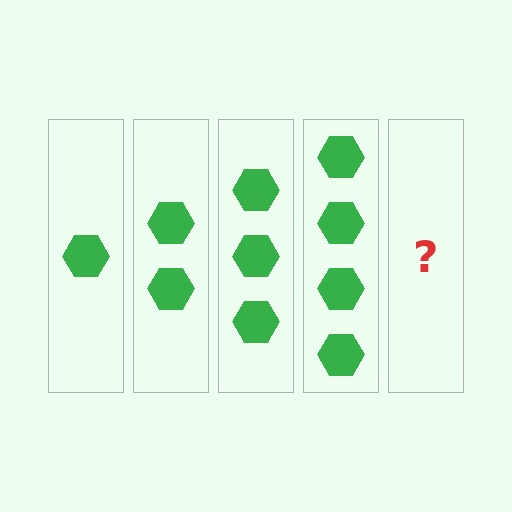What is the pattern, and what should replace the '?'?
The pattern is that each step adds one more hexagon. The '?' should be 5 hexagons.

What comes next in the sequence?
The next element should be 5 hexagons.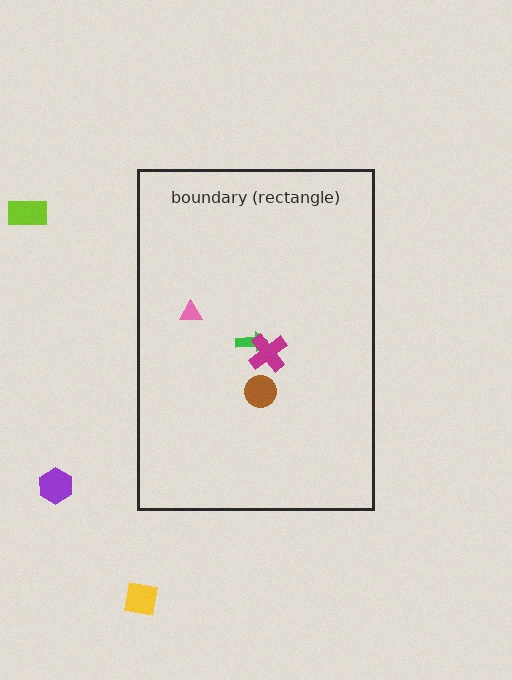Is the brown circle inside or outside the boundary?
Inside.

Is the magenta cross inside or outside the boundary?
Inside.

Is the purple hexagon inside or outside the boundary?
Outside.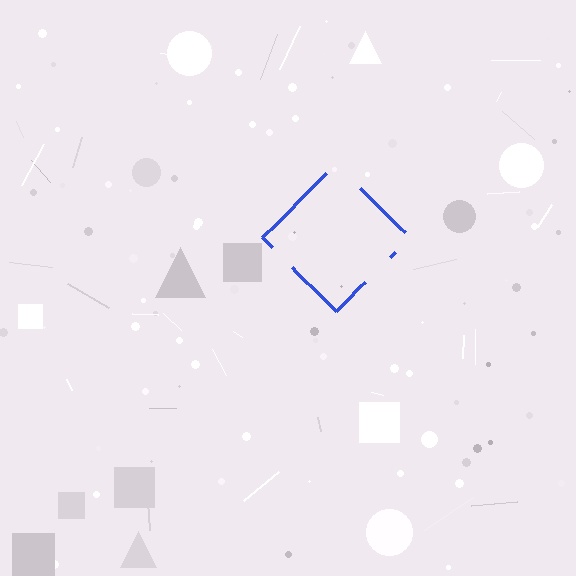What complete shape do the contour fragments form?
The contour fragments form a diamond.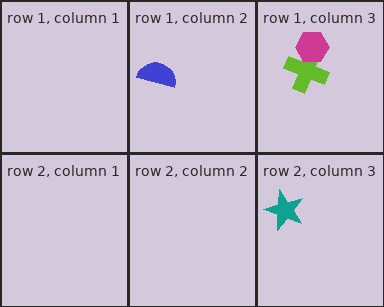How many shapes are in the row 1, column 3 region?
2.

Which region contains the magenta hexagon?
The row 1, column 3 region.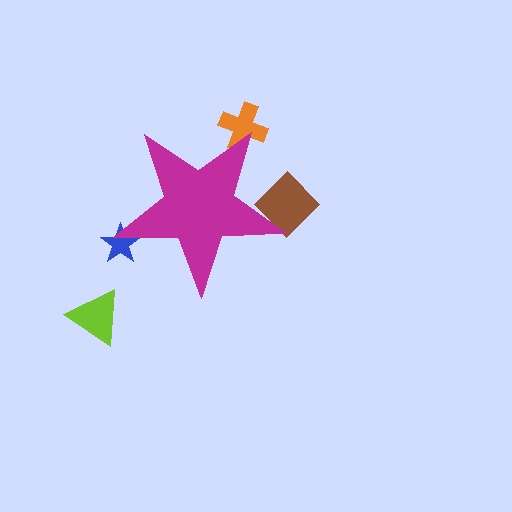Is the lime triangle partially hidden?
No, the lime triangle is fully visible.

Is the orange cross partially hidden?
Yes, the orange cross is partially hidden behind the magenta star.